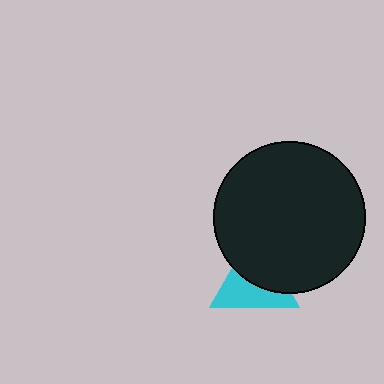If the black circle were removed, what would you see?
You would see the complete cyan triangle.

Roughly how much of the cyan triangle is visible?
About half of it is visible (roughly 50%).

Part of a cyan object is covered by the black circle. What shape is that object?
It is a triangle.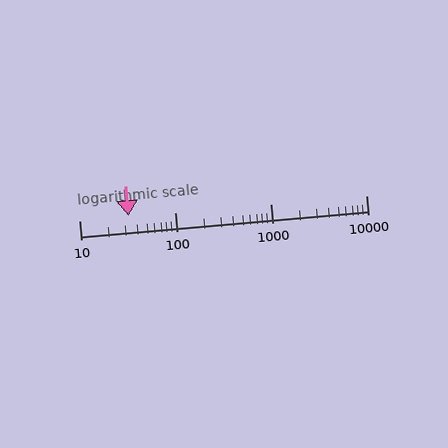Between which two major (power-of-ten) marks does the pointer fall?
The pointer is between 10 and 100.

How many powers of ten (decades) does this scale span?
The scale spans 3 decades, from 10 to 10000.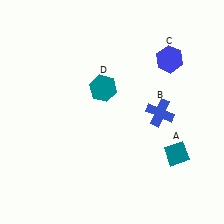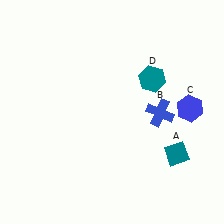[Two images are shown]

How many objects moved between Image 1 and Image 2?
2 objects moved between the two images.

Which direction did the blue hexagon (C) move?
The blue hexagon (C) moved down.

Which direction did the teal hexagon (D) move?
The teal hexagon (D) moved right.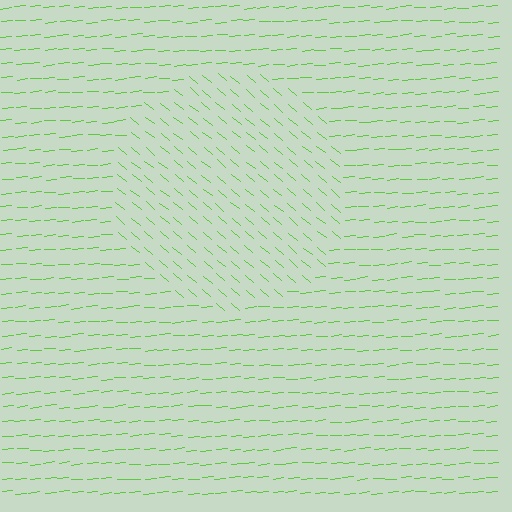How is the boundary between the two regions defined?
The boundary is defined purely by a change in line orientation (approximately 45 degrees difference). All lines are the same color and thickness.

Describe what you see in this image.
The image is filled with small lime line segments. A circle region in the image has lines oriented differently from the surrounding lines, creating a visible texture boundary.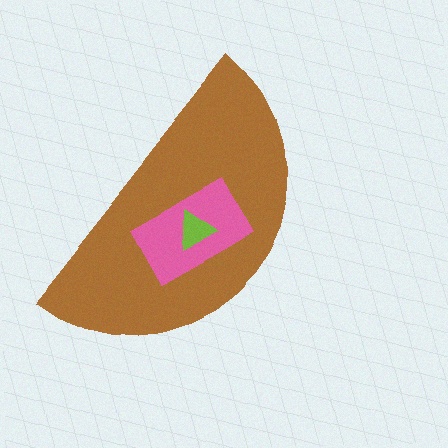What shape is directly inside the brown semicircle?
The pink rectangle.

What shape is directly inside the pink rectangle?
The lime triangle.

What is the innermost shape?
The lime triangle.